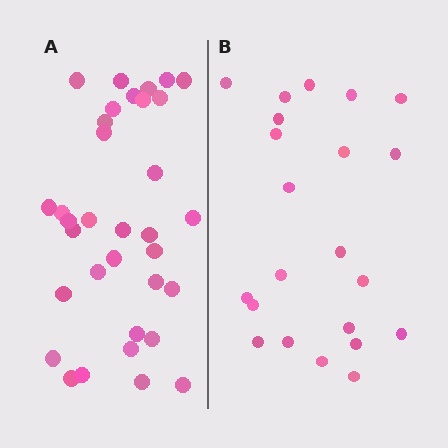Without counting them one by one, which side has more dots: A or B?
Region A (the left region) has more dots.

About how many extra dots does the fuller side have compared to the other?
Region A has roughly 12 or so more dots than region B.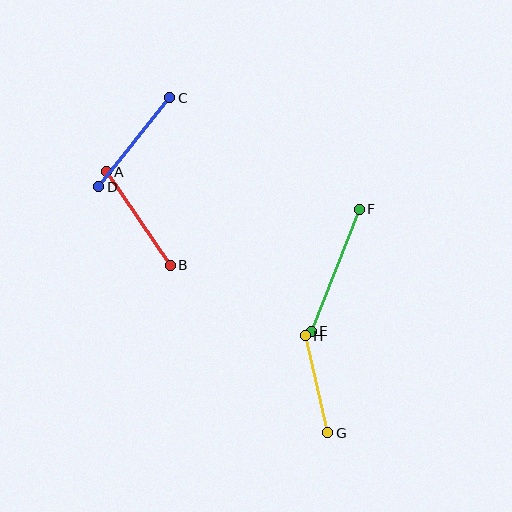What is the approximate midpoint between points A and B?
The midpoint is at approximately (138, 218) pixels.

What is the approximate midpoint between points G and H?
The midpoint is at approximately (317, 384) pixels.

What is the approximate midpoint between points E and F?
The midpoint is at approximately (335, 270) pixels.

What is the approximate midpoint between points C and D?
The midpoint is at approximately (134, 142) pixels.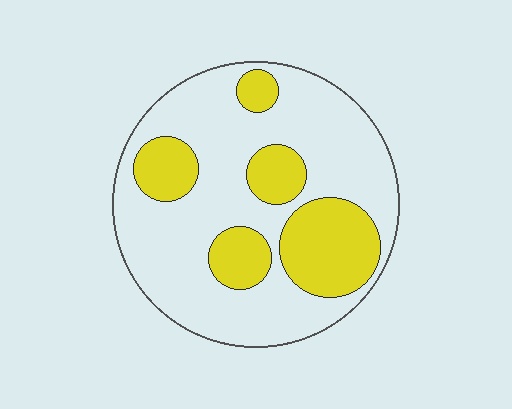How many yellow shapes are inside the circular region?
5.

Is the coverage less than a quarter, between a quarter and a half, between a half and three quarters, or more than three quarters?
Between a quarter and a half.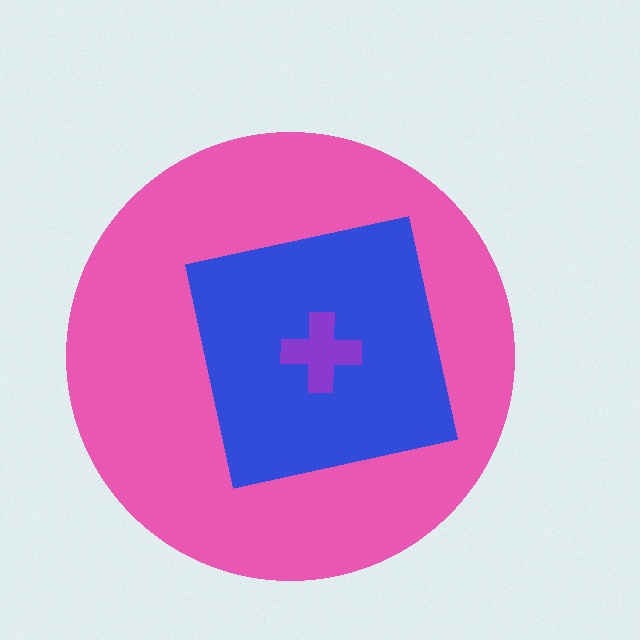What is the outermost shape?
The pink circle.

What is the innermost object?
The purple cross.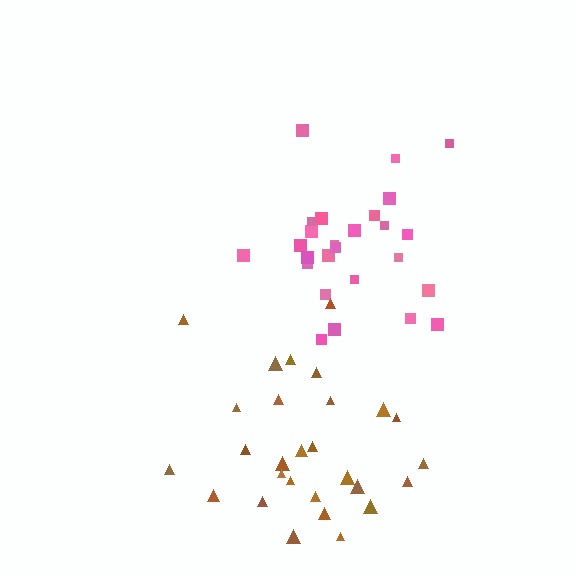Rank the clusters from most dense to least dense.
pink, brown.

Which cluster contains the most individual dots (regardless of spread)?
Brown (28).